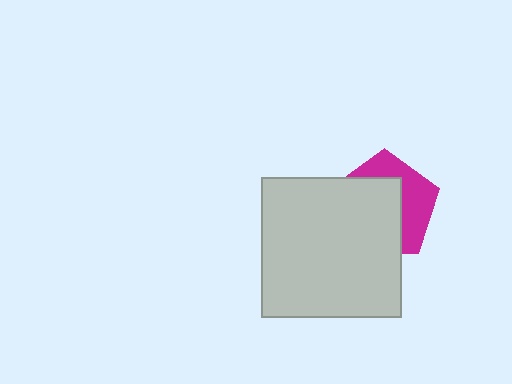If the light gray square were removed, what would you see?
You would see the complete magenta pentagon.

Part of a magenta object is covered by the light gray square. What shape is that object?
It is a pentagon.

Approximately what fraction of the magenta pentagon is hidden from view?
Roughly 59% of the magenta pentagon is hidden behind the light gray square.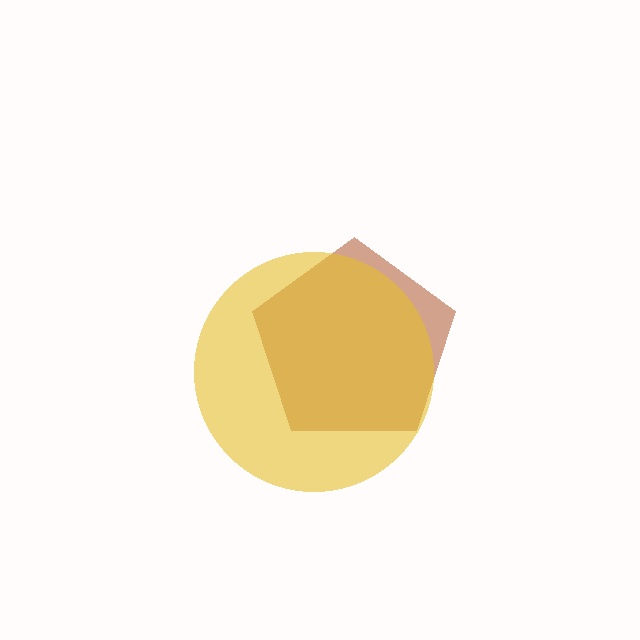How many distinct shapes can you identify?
There are 2 distinct shapes: a brown pentagon, a yellow circle.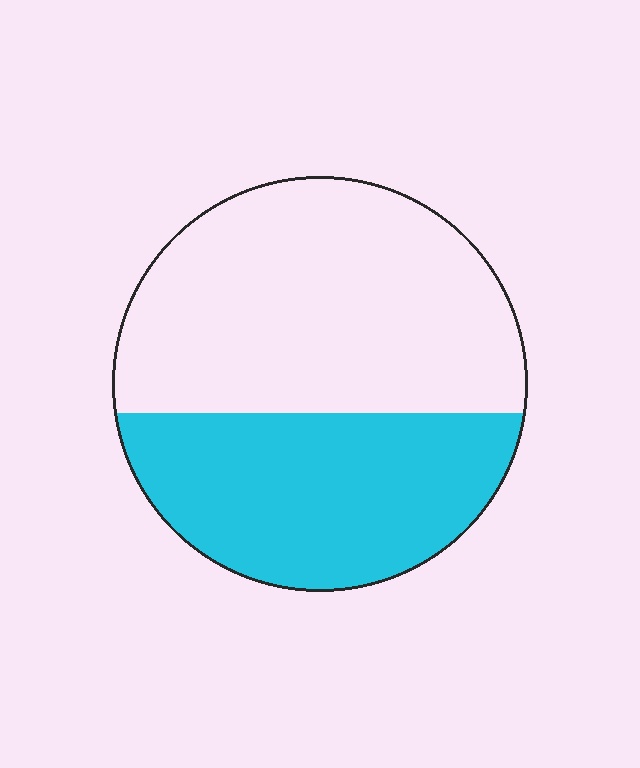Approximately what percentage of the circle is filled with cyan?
Approximately 40%.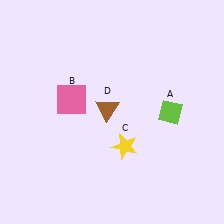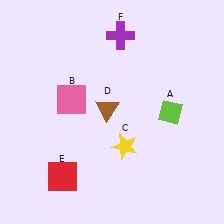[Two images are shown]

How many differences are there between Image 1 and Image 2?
There are 2 differences between the two images.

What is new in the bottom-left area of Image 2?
A red square (E) was added in the bottom-left area of Image 2.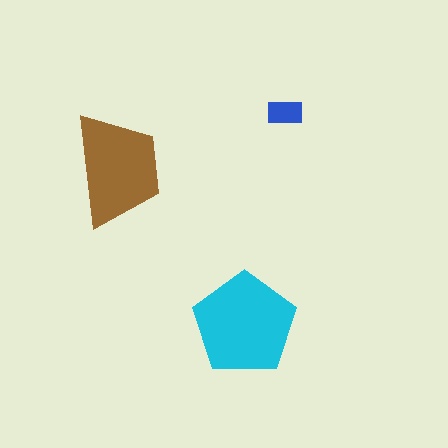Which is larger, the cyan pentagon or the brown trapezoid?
The cyan pentagon.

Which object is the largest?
The cyan pentagon.